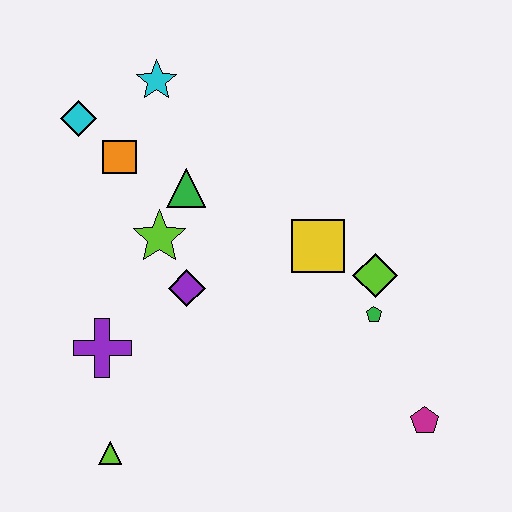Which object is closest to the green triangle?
The lime star is closest to the green triangle.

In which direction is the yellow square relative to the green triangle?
The yellow square is to the right of the green triangle.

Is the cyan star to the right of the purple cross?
Yes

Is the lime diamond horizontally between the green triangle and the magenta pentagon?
Yes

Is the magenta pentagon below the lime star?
Yes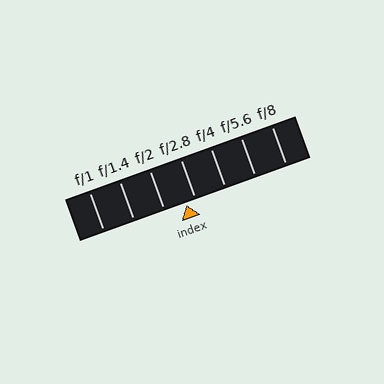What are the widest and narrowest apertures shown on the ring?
The widest aperture shown is f/1 and the narrowest is f/8.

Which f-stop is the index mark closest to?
The index mark is closest to f/2.8.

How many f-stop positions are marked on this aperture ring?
There are 7 f-stop positions marked.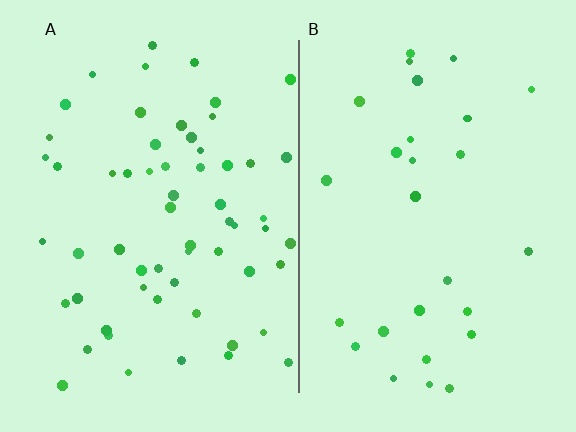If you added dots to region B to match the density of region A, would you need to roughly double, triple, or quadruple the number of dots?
Approximately double.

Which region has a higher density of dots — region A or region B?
A (the left).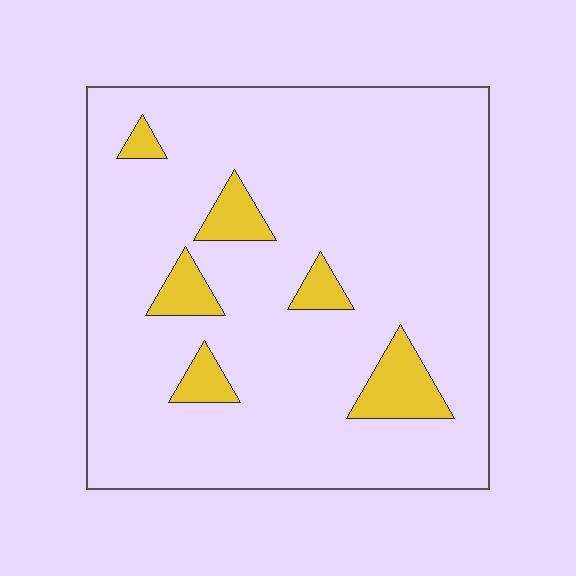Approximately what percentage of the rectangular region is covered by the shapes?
Approximately 10%.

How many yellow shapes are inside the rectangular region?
6.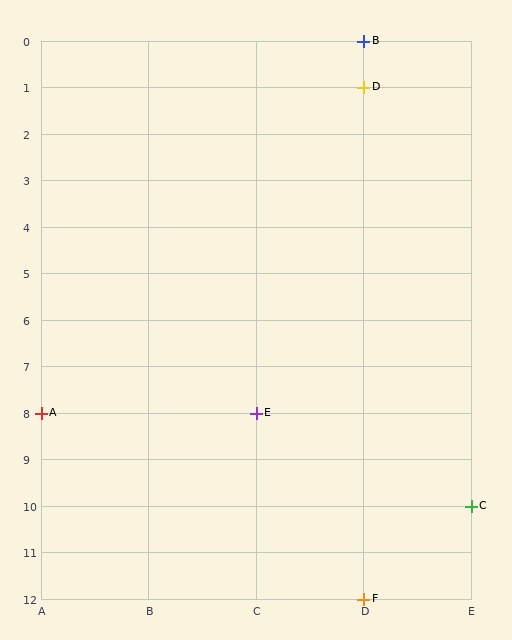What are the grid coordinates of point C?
Point C is at grid coordinates (E, 10).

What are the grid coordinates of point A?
Point A is at grid coordinates (A, 8).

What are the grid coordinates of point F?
Point F is at grid coordinates (D, 12).